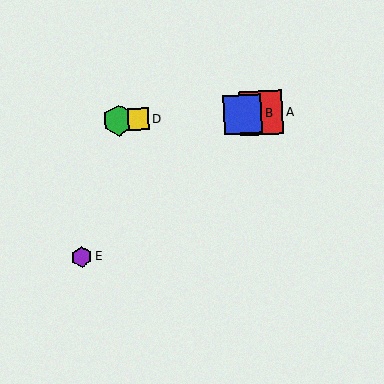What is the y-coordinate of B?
Object B is at y≈114.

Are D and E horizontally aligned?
No, D is at y≈119 and E is at y≈257.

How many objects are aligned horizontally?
4 objects (A, B, C, D) are aligned horizontally.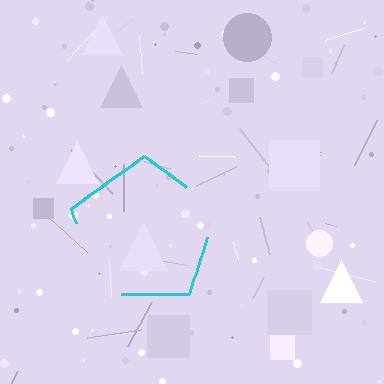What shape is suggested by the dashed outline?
The dashed outline suggests a pentagon.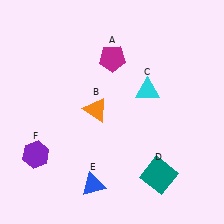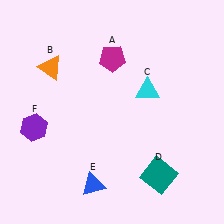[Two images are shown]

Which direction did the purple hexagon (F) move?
The purple hexagon (F) moved up.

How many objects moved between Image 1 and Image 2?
2 objects moved between the two images.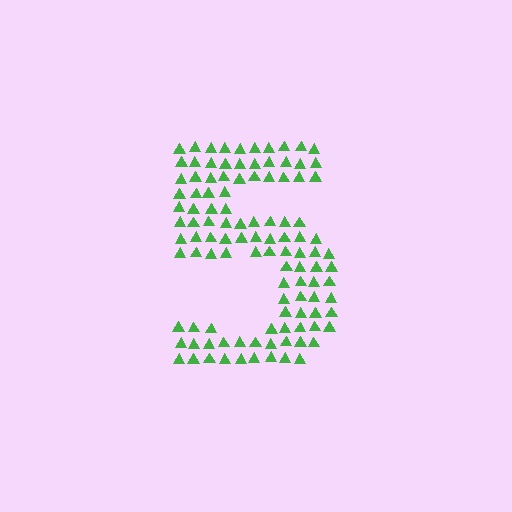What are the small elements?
The small elements are triangles.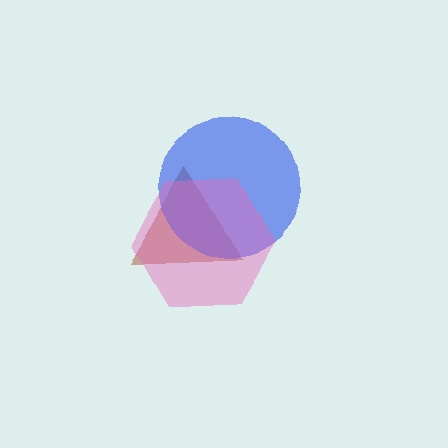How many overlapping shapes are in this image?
There are 3 overlapping shapes in the image.